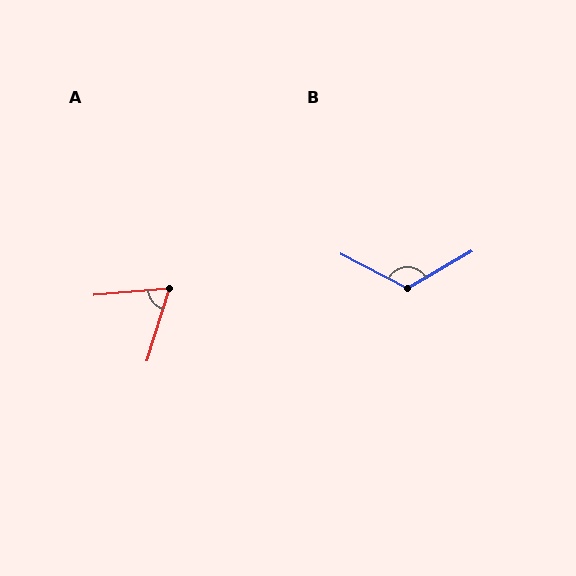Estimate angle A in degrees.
Approximately 68 degrees.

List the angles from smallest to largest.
A (68°), B (123°).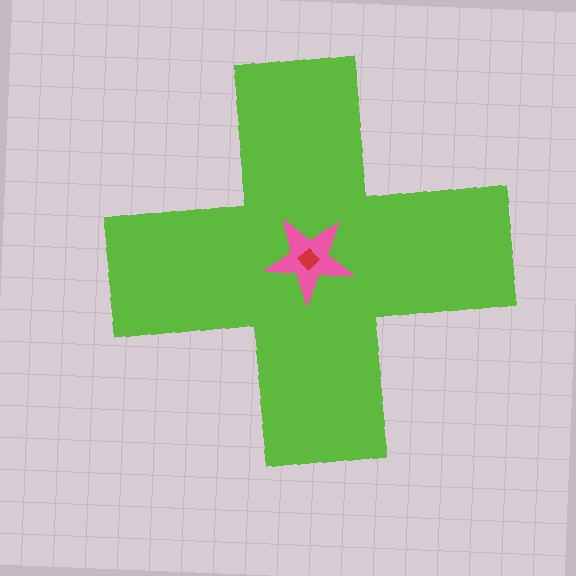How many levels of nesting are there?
3.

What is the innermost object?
The red diamond.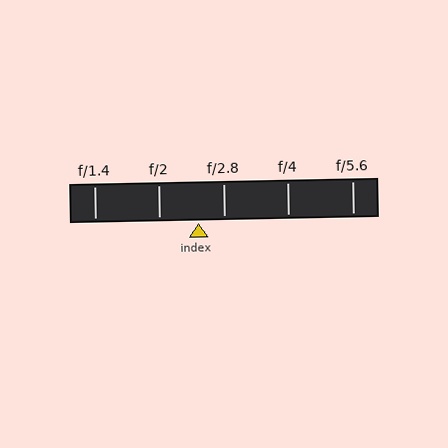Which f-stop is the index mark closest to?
The index mark is closest to f/2.8.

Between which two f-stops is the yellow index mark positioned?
The index mark is between f/2 and f/2.8.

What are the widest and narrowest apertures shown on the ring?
The widest aperture shown is f/1.4 and the narrowest is f/5.6.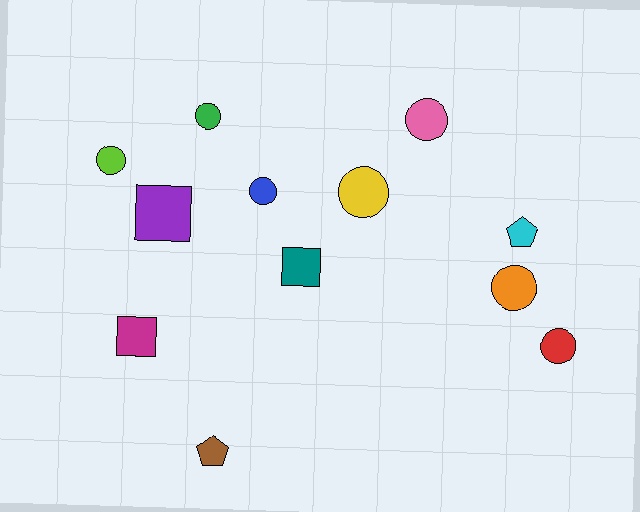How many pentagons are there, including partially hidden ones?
There are 2 pentagons.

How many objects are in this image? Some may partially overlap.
There are 12 objects.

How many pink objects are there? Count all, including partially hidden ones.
There is 1 pink object.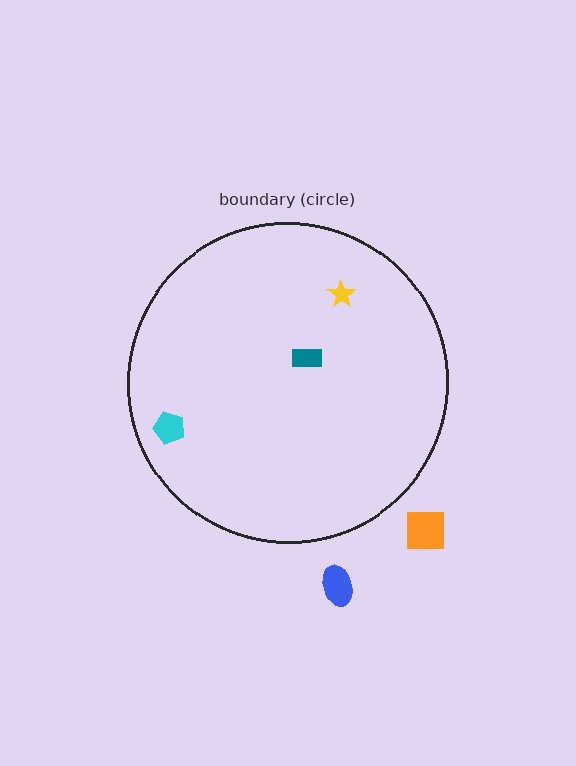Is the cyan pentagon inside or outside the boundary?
Inside.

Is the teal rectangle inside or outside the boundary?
Inside.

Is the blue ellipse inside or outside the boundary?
Outside.